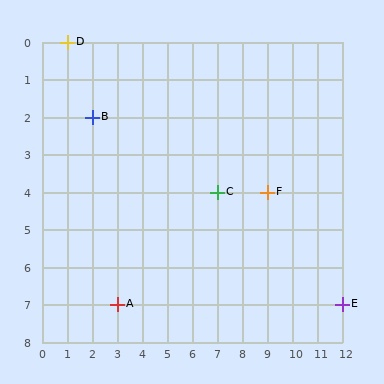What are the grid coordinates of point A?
Point A is at grid coordinates (3, 7).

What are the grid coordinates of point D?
Point D is at grid coordinates (1, 0).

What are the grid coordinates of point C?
Point C is at grid coordinates (7, 4).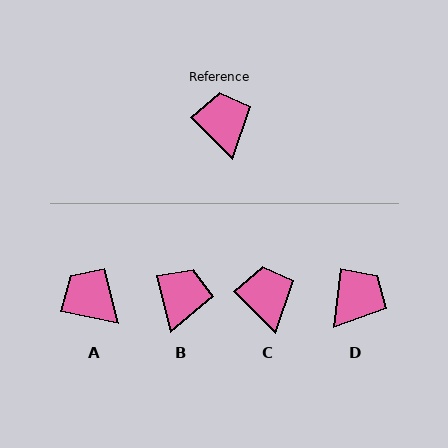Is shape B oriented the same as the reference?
No, it is off by about 31 degrees.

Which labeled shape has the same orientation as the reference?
C.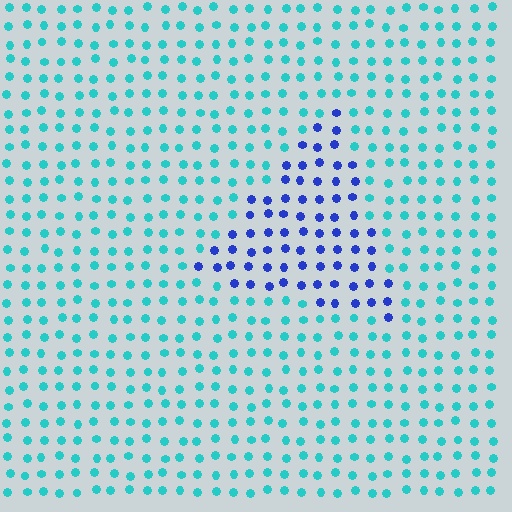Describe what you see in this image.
The image is filled with small cyan elements in a uniform arrangement. A triangle-shaped region is visible where the elements are tinted to a slightly different hue, forming a subtle color boundary.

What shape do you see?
I see a triangle.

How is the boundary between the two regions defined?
The boundary is defined purely by a slight shift in hue (about 55 degrees). Spacing, size, and orientation are identical on both sides.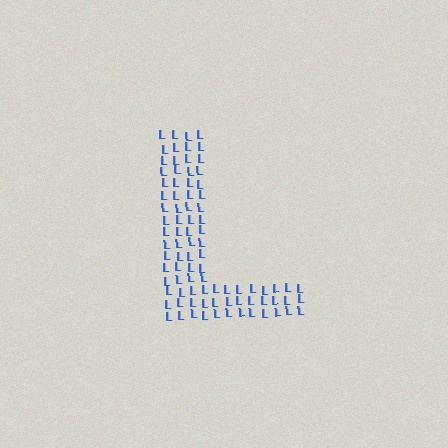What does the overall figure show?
The overall figure shows the letter L.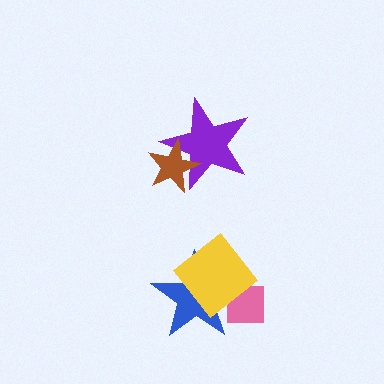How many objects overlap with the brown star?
1 object overlaps with the brown star.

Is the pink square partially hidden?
Yes, it is partially covered by another shape.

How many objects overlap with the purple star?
1 object overlaps with the purple star.